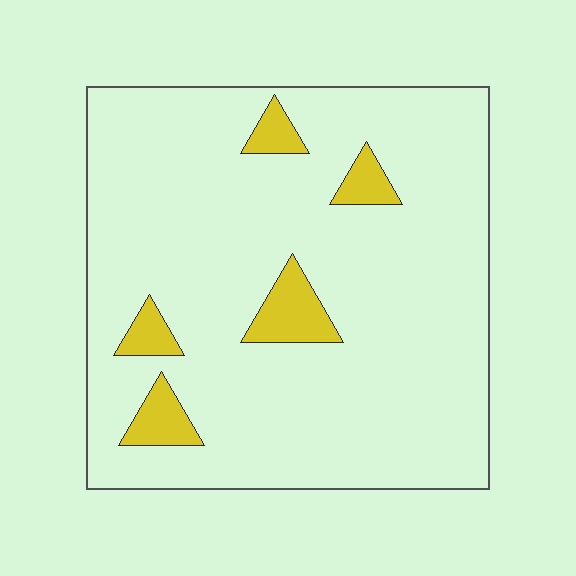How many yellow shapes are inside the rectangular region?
5.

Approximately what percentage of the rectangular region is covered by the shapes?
Approximately 10%.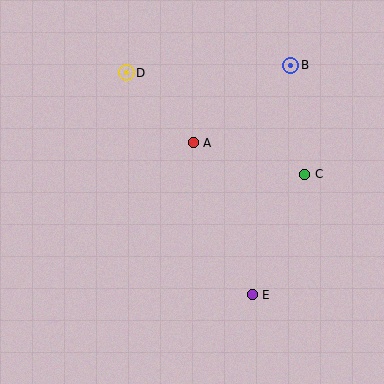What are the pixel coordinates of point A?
Point A is at (193, 143).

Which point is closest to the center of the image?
Point A at (193, 143) is closest to the center.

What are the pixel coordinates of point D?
Point D is at (126, 73).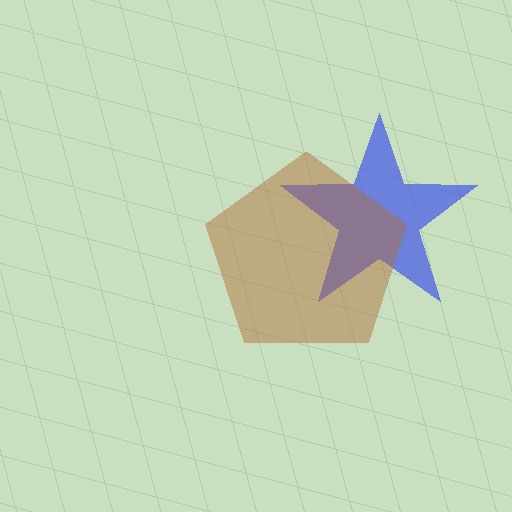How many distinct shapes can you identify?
There are 2 distinct shapes: a blue star, a brown pentagon.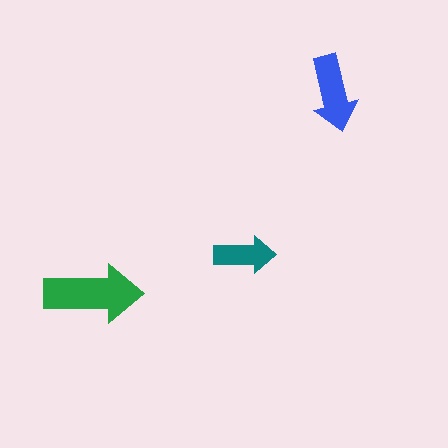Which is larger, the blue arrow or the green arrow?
The green one.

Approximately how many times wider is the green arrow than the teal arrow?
About 1.5 times wider.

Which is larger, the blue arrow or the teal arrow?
The blue one.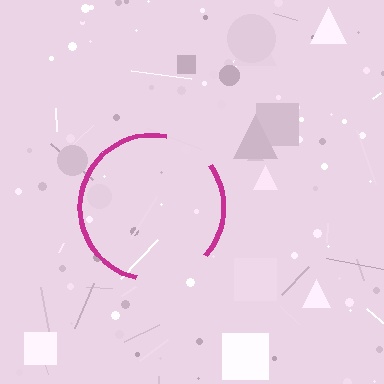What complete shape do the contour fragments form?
The contour fragments form a circle.